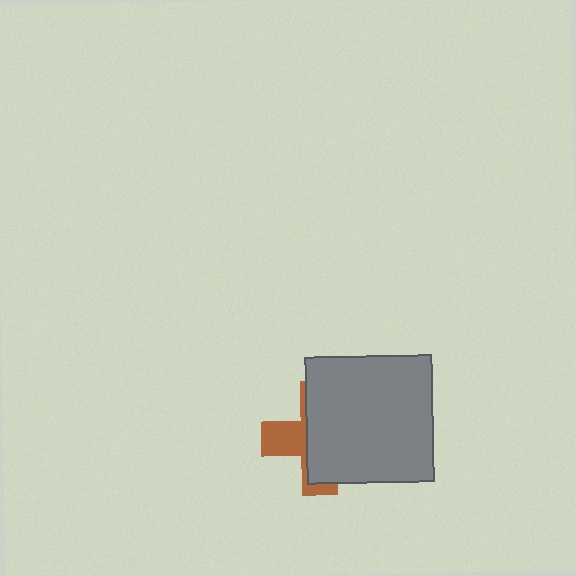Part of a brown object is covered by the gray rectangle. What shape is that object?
It is a cross.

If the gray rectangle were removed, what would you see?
You would see the complete brown cross.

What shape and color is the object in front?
The object in front is a gray rectangle.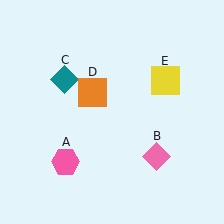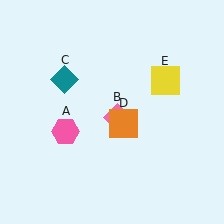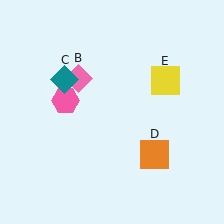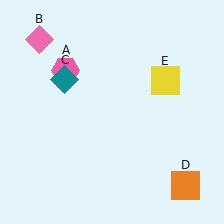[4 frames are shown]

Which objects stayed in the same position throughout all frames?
Teal diamond (object C) and yellow square (object E) remained stationary.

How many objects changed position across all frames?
3 objects changed position: pink hexagon (object A), pink diamond (object B), orange square (object D).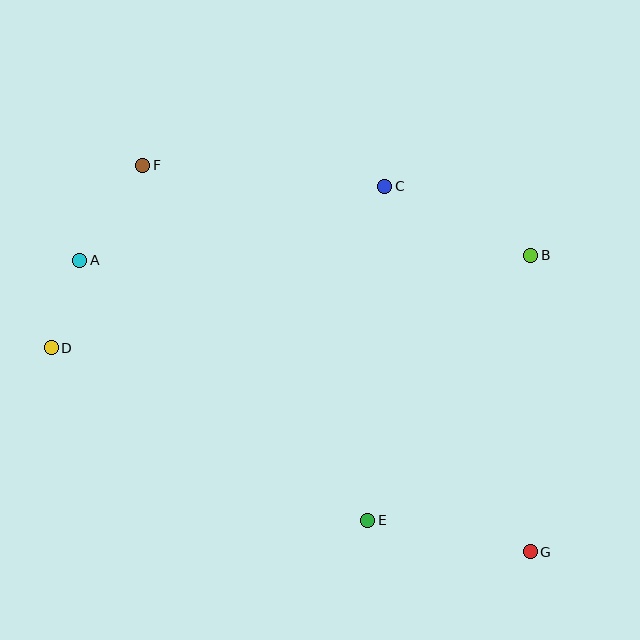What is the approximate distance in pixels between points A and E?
The distance between A and E is approximately 388 pixels.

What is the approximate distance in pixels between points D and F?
The distance between D and F is approximately 204 pixels.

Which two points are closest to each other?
Points A and D are closest to each other.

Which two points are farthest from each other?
Points F and G are farthest from each other.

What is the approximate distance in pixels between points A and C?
The distance between A and C is approximately 314 pixels.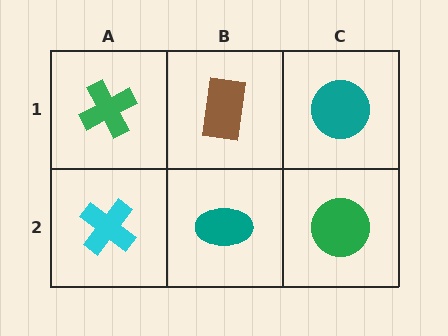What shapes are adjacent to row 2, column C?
A teal circle (row 1, column C), a teal ellipse (row 2, column B).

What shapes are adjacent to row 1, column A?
A cyan cross (row 2, column A), a brown rectangle (row 1, column B).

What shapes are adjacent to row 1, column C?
A green circle (row 2, column C), a brown rectangle (row 1, column B).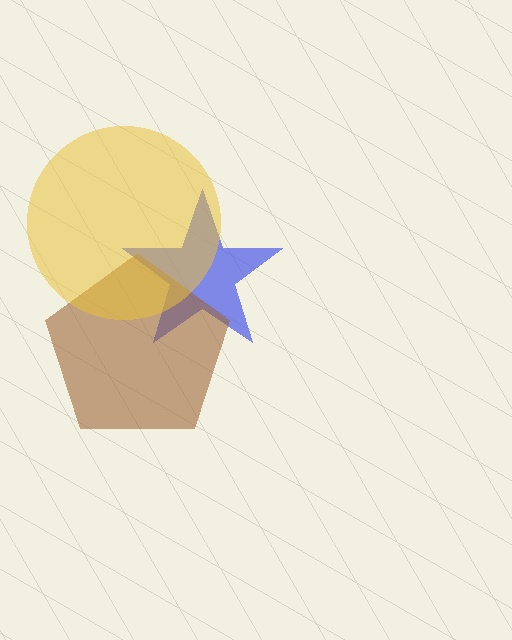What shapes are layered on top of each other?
The layered shapes are: a blue star, a brown pentagon, a yellow circle.